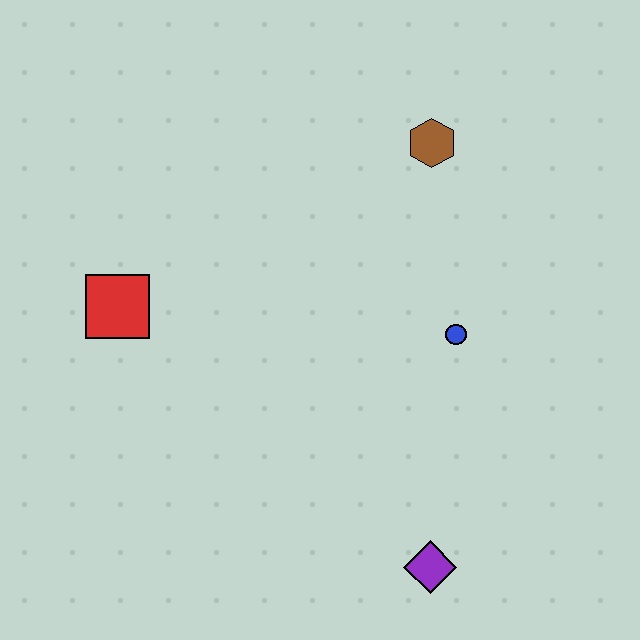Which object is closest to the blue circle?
The brown hexagon is closest to the blue circle.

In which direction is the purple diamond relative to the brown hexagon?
The purple diamond is below the brown hexagon.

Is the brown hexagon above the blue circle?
Yes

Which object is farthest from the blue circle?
The red square is farthest from the blue circle.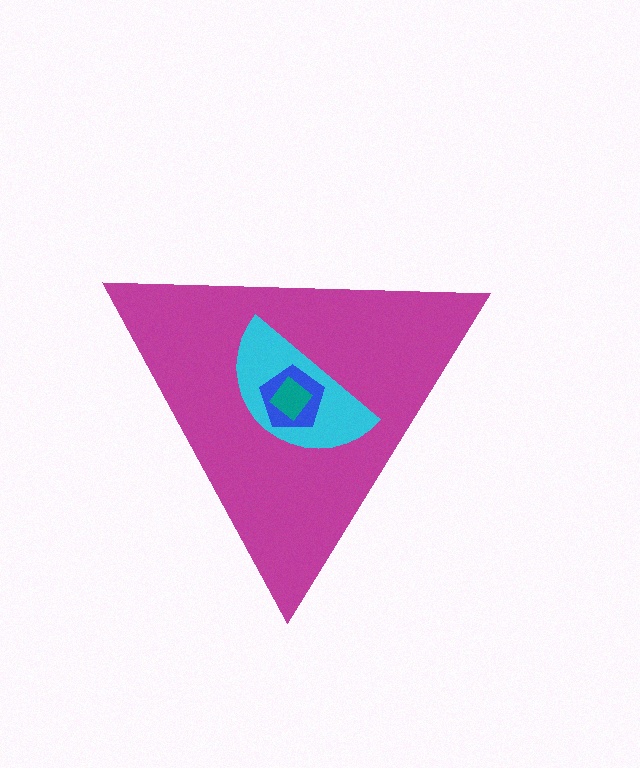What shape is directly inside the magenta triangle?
The cyan semicircle.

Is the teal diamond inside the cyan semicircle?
Yes.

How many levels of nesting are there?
4.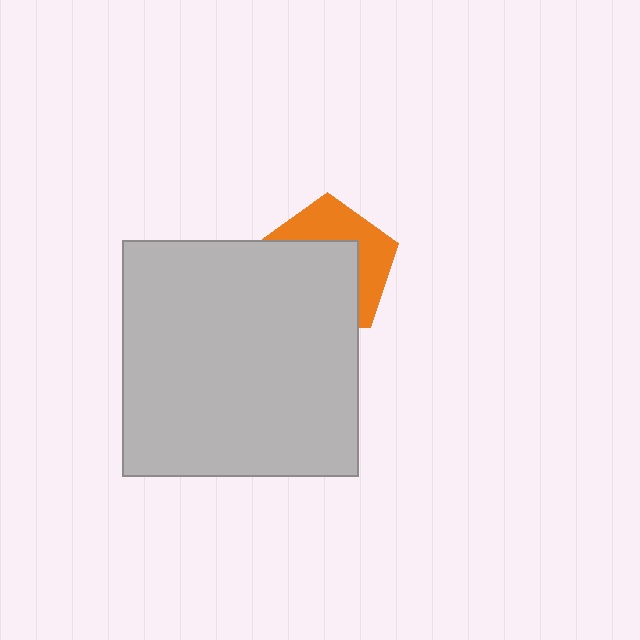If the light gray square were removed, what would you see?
You would see the complete orange pentagon.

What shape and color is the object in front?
The object in front is a light gray square.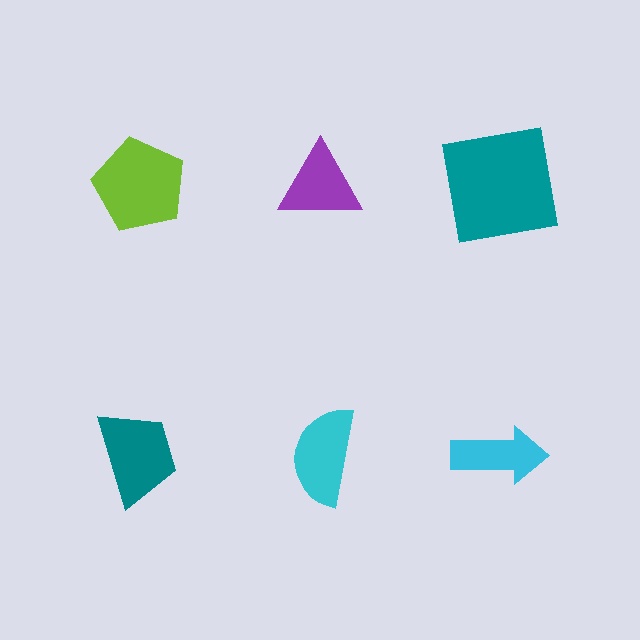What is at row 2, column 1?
A teal trapezoid.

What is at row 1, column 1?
A lime pentagon.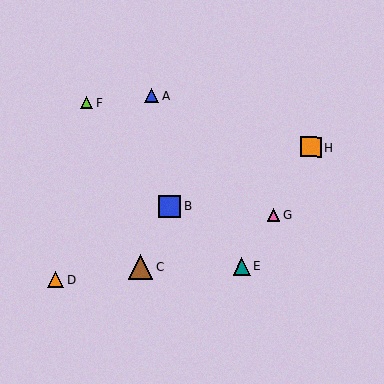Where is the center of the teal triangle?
The center of the teal triangle is at (241, 267).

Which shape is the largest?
The brown triangle (labeled C) is the largest.